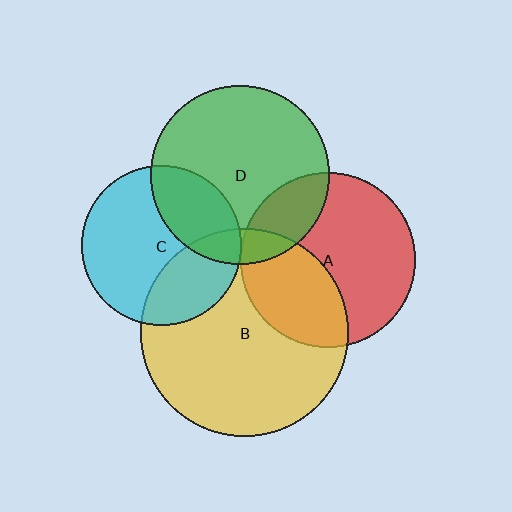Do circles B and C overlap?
Yes.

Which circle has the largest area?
Circle B (yellow).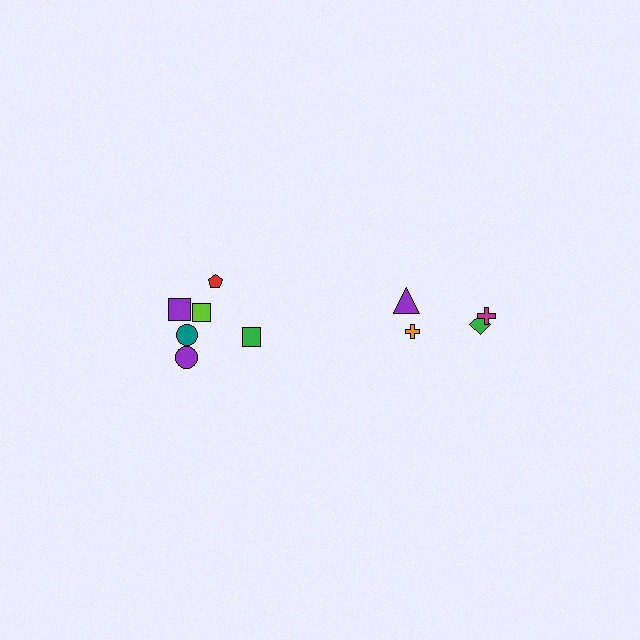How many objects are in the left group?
There are 6 objects.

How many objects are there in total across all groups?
There are 10 objects.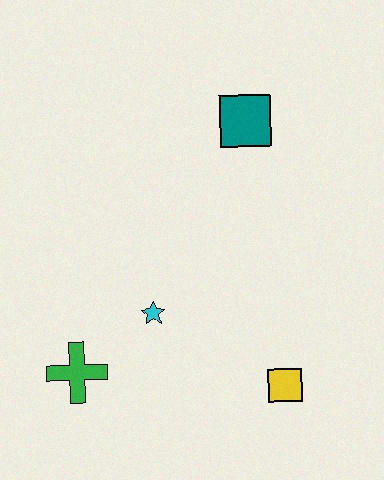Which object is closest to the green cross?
The cyan star is closest to the green cross.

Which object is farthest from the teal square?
The green cross is farthest from the teal square.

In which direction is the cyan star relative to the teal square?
The cyan star is below the teal square.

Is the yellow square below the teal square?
Yes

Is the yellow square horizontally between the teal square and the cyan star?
No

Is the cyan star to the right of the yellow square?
No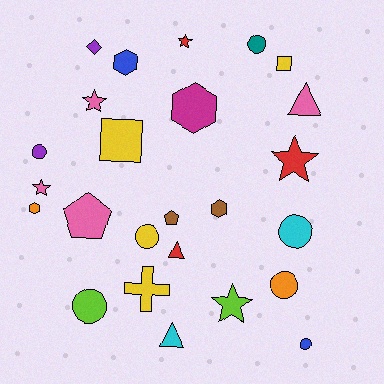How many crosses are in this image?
There is 1 cross.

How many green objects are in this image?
There are no green objects.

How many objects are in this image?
There are 25 objects.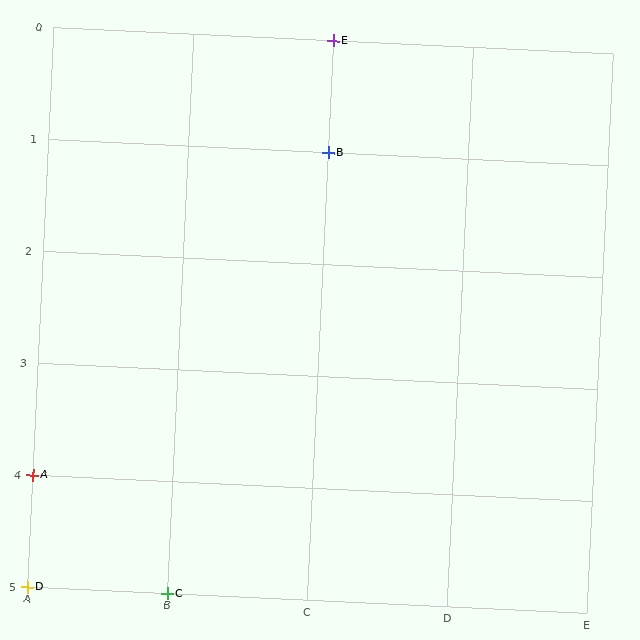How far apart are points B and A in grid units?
Points B and A are 2 columns and 3 rows apart (about 3.6 grid units diagonally).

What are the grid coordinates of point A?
Point A is at grid coordinates (A, 4).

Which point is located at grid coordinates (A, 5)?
Point D is at (A, 5).